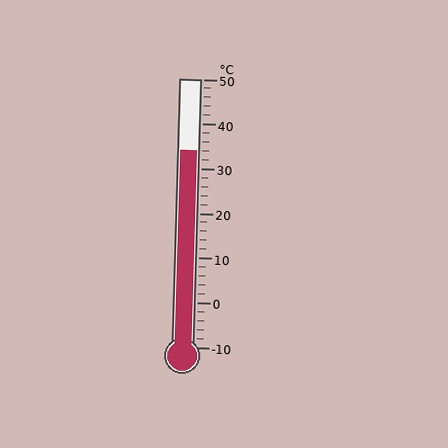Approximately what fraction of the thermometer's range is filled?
The thermometer is filled to approximately 75% of its range.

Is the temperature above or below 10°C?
The temperature is above 10°C.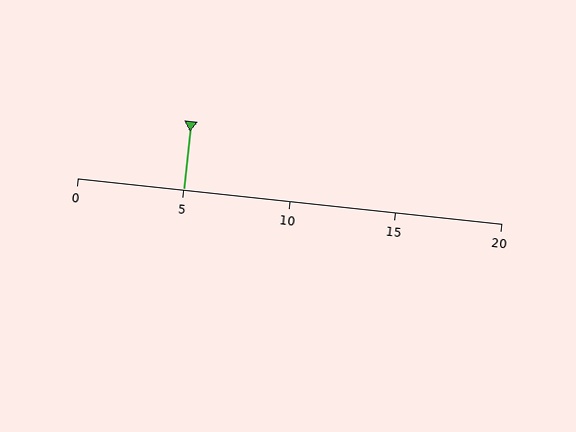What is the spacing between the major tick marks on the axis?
The major ticks are spaced 5 apart.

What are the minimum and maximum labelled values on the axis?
The axis runs from 0 to 20.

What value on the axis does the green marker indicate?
The marker indicates approximately 5.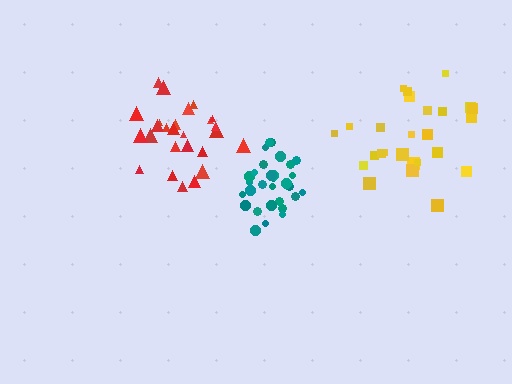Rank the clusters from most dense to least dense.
teal, red, yellow.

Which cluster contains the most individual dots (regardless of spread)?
Teal (30).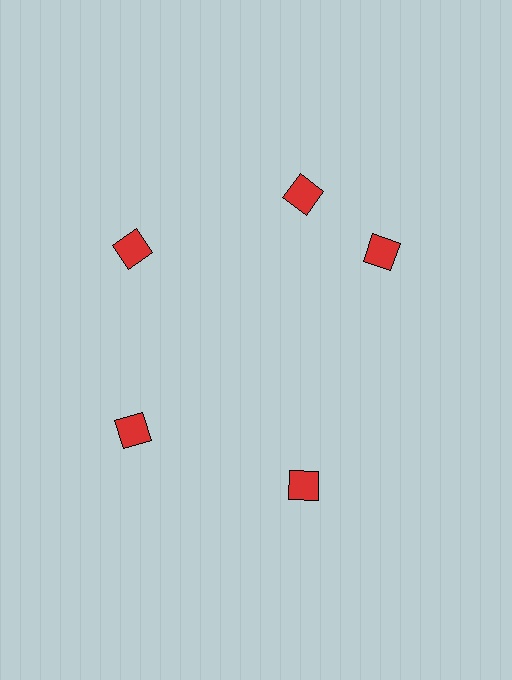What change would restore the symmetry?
The symmetry would be restored by rotating it back into even spacing with its neighbors so that all 5 diamonds sit at equal angles and equal distance from the center.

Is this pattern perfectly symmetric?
No. The 5 red diamonds are arranged in a ring, but one element near the 3 o'clock position is rotated out of alignment along the ring, breaking the 5-fold rotational symmetry.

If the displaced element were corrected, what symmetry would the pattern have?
It would have 5-fold rotational symmetry — the pattern would map onto itself every 72 degrees.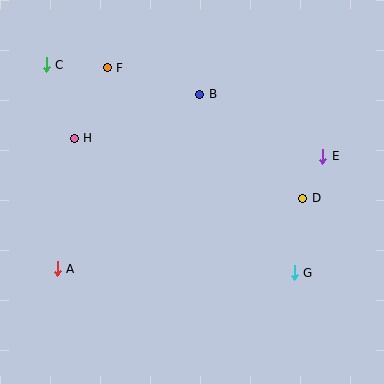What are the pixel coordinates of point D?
Point D is at (303, 198).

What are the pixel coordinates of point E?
Point E is at (323, 156).